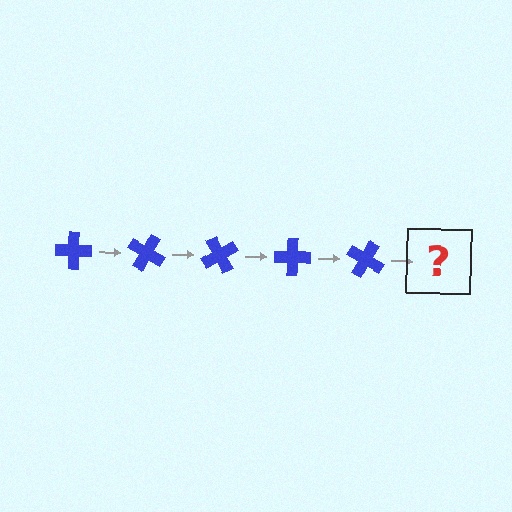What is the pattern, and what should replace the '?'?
The pattern is that the cross rotates 30 degrees each step. The '?' should be a blue cross rotated 150 degrees.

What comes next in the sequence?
The next element should be a blue cross rotated 150 degrees.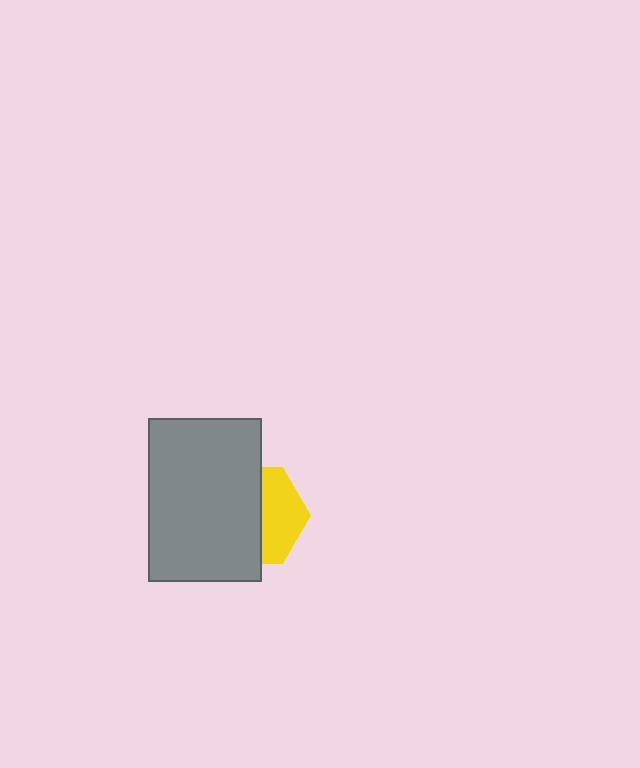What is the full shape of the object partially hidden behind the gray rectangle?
The partially hidden object is a yellow hexagon.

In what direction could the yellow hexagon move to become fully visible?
The yellow hexagon could move right. That would shift it out from behind the gray rectangle entirely.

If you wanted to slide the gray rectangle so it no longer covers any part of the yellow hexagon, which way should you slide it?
Slide it left — that is the most direct way to separate the two shapes.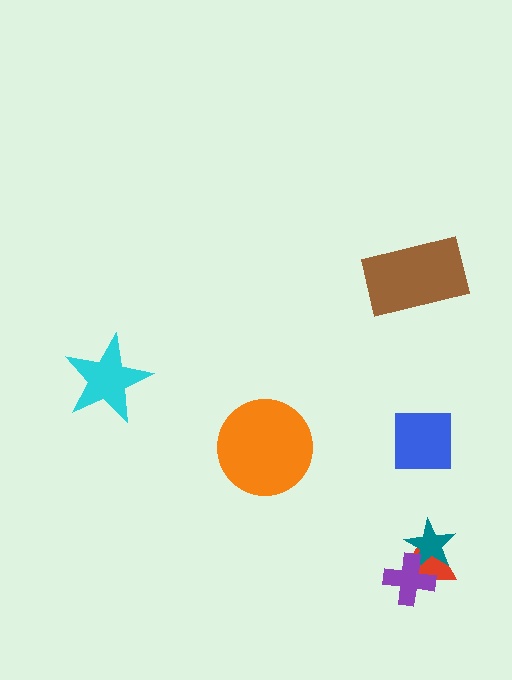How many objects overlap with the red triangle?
2 objects overlap with the red triangle.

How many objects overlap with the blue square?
0 objects overlap with the blue square.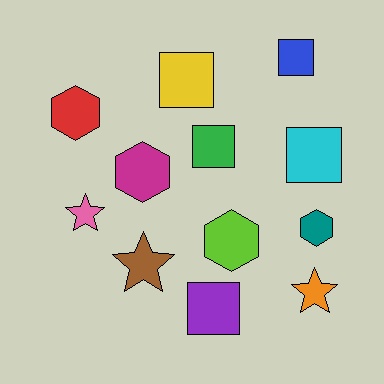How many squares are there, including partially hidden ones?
There are 5 squares.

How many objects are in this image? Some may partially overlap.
There are 12 objects.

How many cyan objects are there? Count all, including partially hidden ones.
There is 1 cyan object.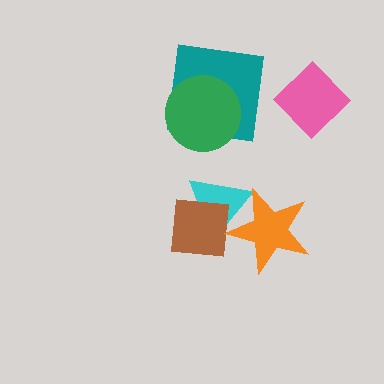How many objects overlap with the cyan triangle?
2 objects overlap with the cyan triangle.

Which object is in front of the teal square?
The green circle is in front of the teal square.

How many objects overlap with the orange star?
1 object overlaps with the orange star.